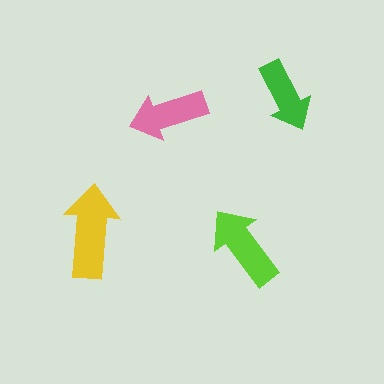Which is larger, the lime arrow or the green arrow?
The lime one.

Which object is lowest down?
The lime arrow is bottommost.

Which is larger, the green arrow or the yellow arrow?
The yellow one.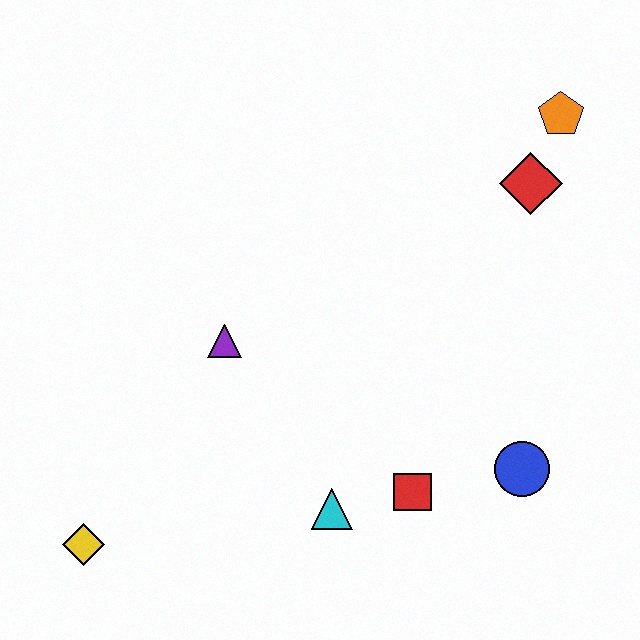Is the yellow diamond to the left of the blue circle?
Yes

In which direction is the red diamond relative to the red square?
The red diamond is above the red square.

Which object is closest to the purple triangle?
The cyan triangle is closest to the purple triangle.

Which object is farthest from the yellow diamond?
The orange pentagon is farthest from the yellow diamond.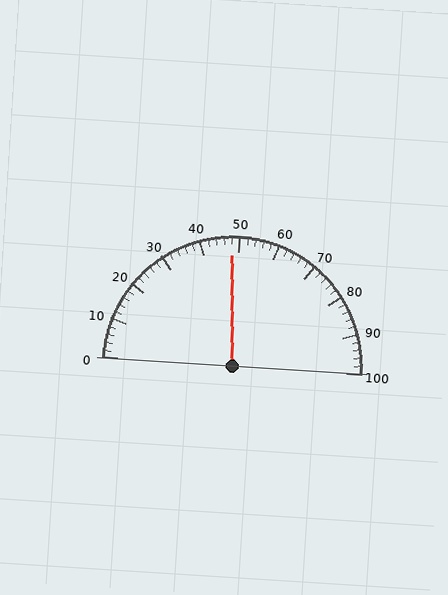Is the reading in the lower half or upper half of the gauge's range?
The reading is in the lower half of the range (0 to 100).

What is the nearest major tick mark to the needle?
The nearest major tick mark is 50.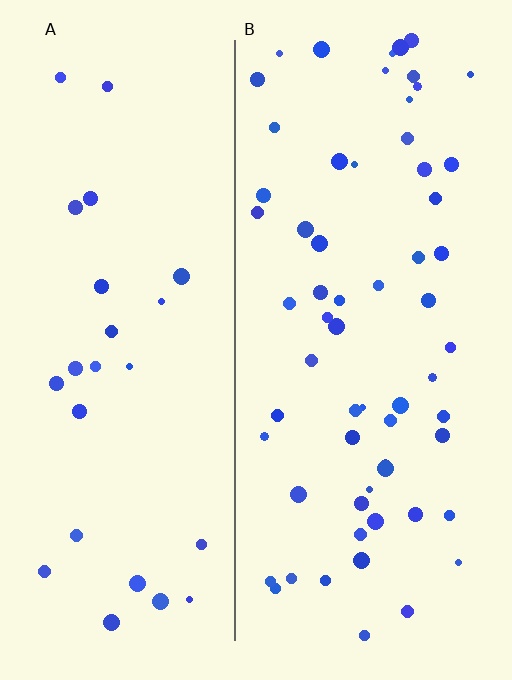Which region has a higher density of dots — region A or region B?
B (the right).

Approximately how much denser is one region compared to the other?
Approximately 2.5× — region B over region A.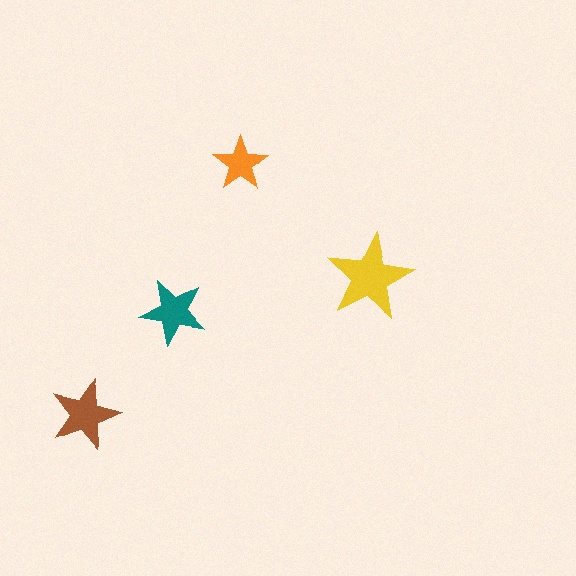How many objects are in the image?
There are 4 objects in the image.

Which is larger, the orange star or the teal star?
The teal one.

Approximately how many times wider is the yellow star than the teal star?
About 1.5 times wider.